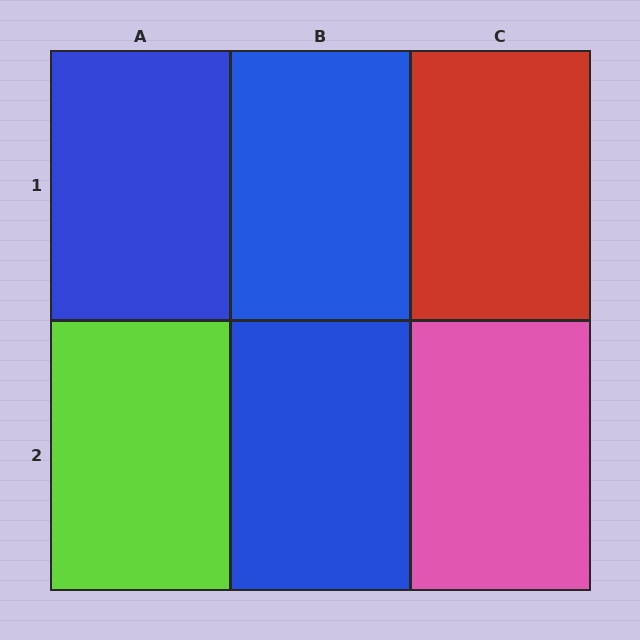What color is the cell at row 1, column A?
Blue.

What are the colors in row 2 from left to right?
Lime, blue, pink.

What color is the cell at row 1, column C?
Red.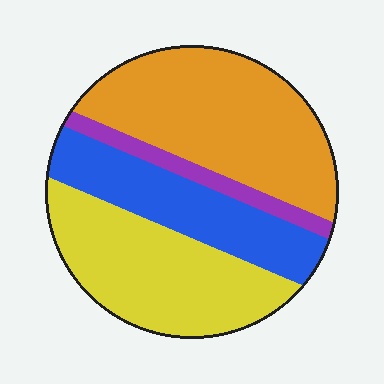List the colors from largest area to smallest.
From largest to smallest: orange, yellow, blue, purple.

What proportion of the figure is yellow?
Yellow covers around 30% of the figure.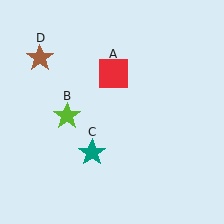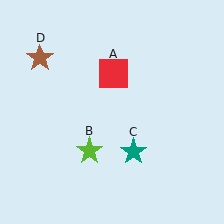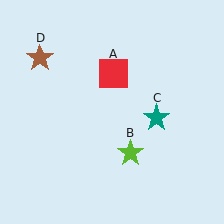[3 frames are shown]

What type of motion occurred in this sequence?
The lime star (object B), teal star (object C) rotated counterclockwise around the center of the scene.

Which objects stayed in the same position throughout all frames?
Red square (object A) and brown star (object D) remained stationary.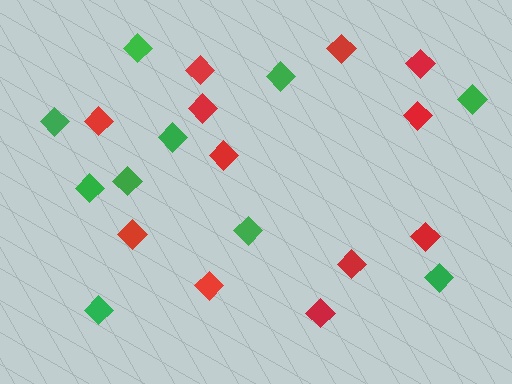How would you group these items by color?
There are 2 groups: one group of green diamonds (10) and one group of red diamonds (12).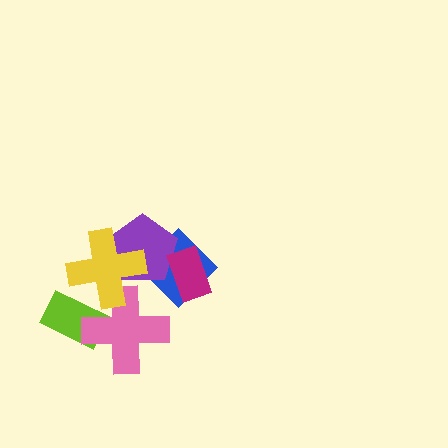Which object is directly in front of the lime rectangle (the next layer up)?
The pink cross is directly in front of the lime rectangle.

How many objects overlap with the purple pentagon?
3 objects overlap with the purple pentagon.